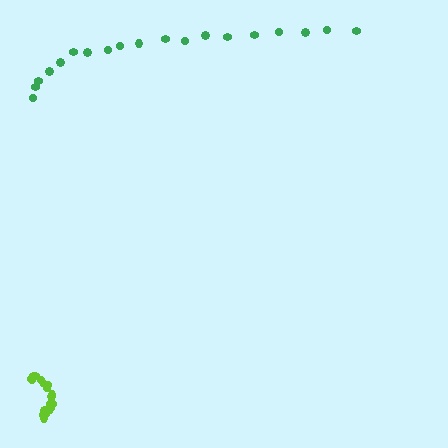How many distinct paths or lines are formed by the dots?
There are 2 distinct paths.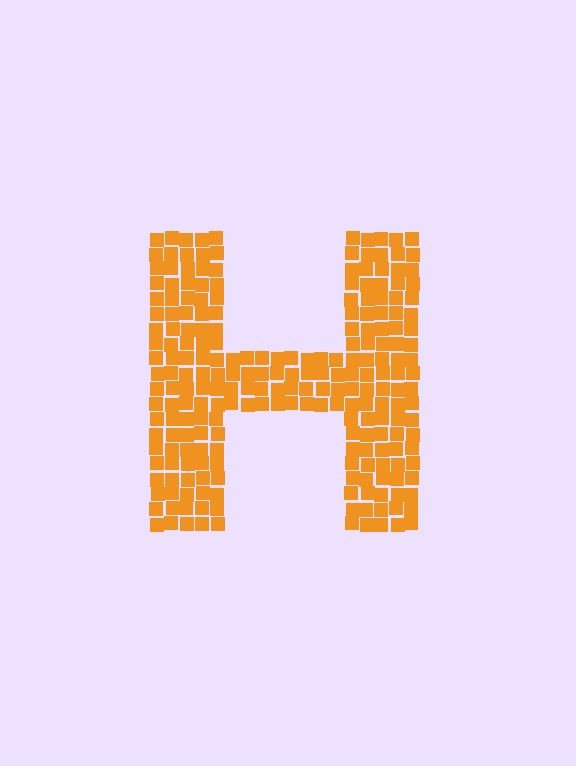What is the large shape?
The large shape is the letter H.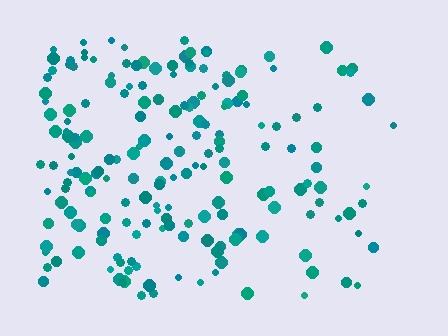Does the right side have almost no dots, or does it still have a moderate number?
Still a moderate number, just noticeably fewer than the left.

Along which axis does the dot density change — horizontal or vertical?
Horizontal.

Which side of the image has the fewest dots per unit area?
The right.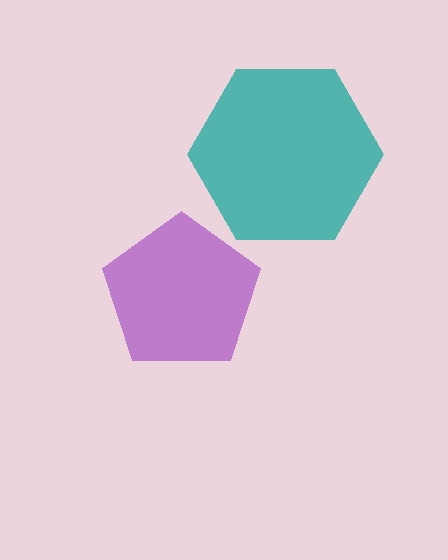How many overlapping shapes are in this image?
There are 2 overlapping shapes in the image.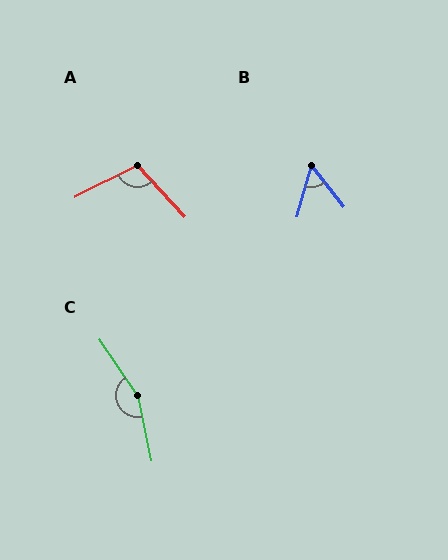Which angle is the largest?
C, at approximately 158 degrees.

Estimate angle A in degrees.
Approximately 106 degrees.